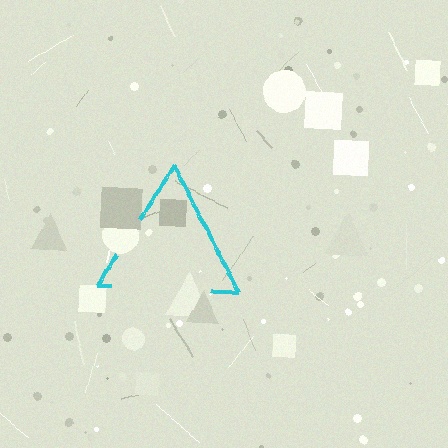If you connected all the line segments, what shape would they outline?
They would outline a triangle.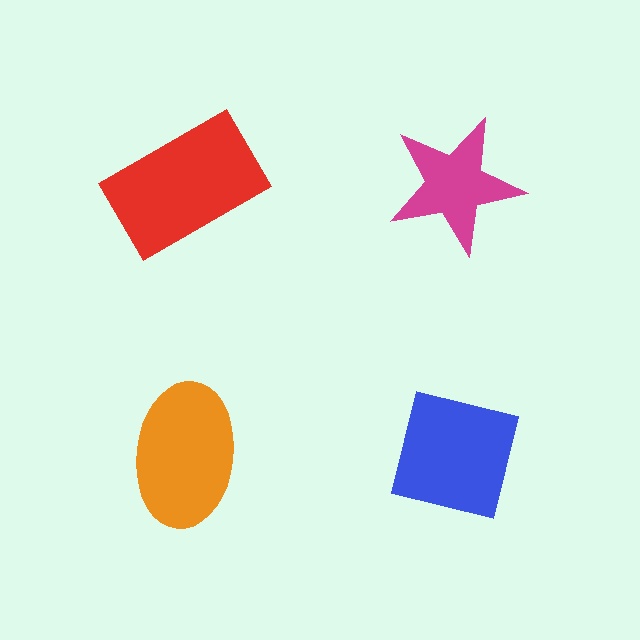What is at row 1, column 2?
A magenta star.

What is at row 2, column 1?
An orange ellipse.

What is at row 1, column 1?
A red rectangle.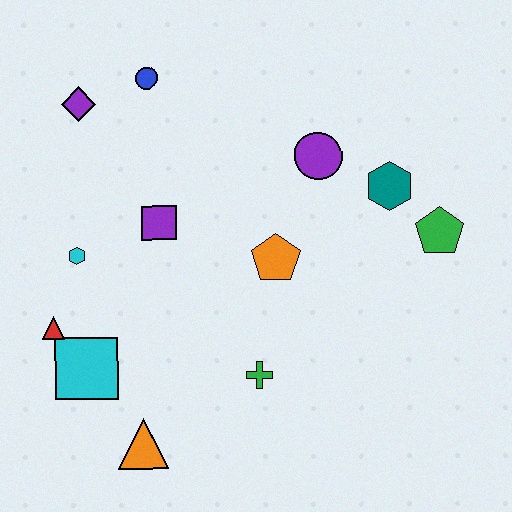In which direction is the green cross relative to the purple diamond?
The green cross is below the purple diamond.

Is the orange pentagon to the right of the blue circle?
Yes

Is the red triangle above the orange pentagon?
No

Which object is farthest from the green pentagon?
The red triangle is farthest from the green pentagon.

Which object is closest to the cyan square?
The red triangle is closest to the cyan square.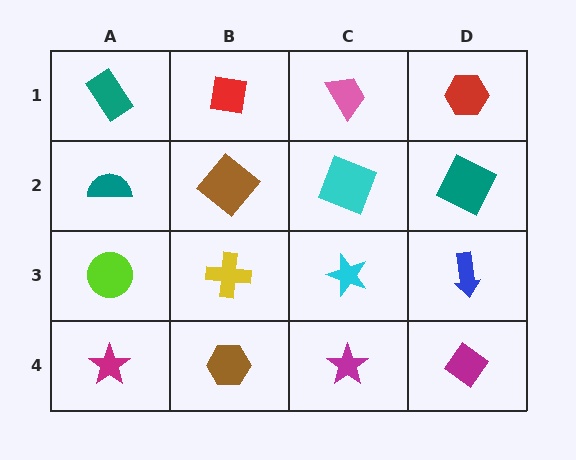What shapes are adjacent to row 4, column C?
A cyan star (row 3, column C), a brown hexagon (row 4, column B), a magenta diamond (row 4, column D).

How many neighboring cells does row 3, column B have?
4.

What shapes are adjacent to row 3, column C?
A cyan square (row 2, column C), a magenta star (row 4, column C), a yellow cross (row 3, column B), a blue arrow (row 3, column D).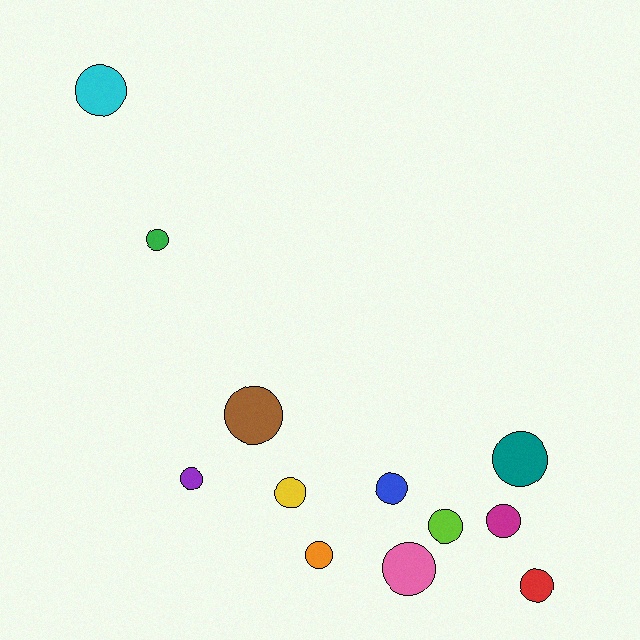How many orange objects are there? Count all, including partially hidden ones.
There is 1 orange object.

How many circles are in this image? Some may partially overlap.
There are 12 circles.